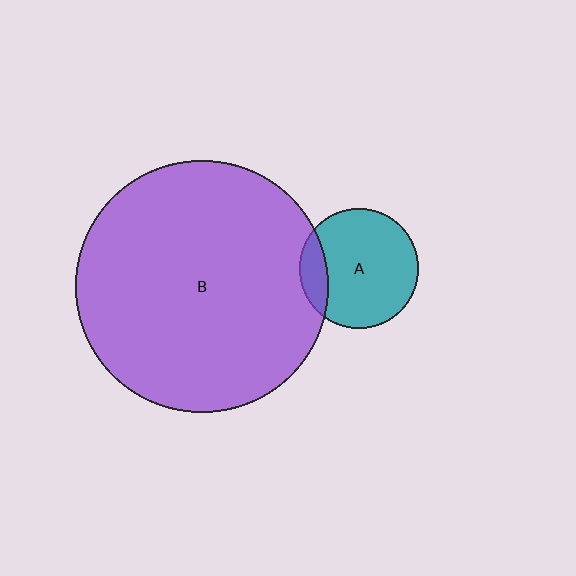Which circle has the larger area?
Circle B (purple).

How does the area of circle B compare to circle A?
Approximately 4.5 times.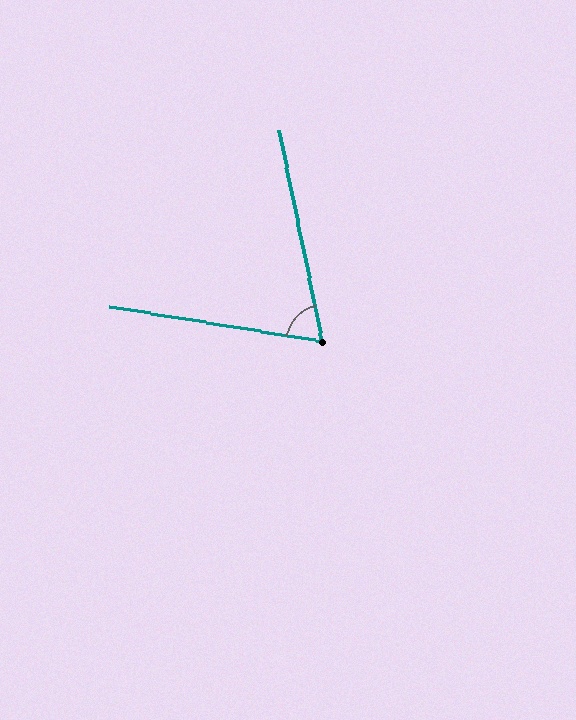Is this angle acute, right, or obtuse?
It is acute.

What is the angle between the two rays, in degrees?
Approximately 69 degrees.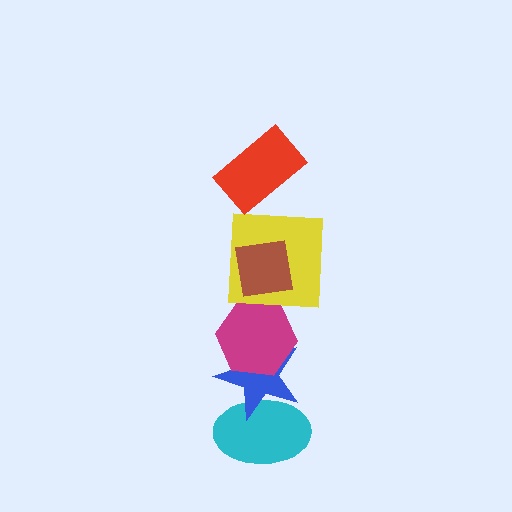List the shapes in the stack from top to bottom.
From top to bottom: the red rectangle, the brown square, the yellow square, the magenta hexagon, the blue star, the cyan ellipse.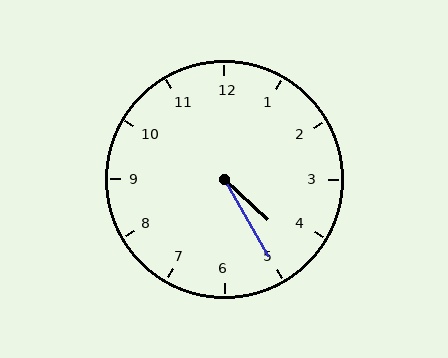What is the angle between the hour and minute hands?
Approximately 18 degrees.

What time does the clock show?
4:25.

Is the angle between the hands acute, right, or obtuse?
It is acute.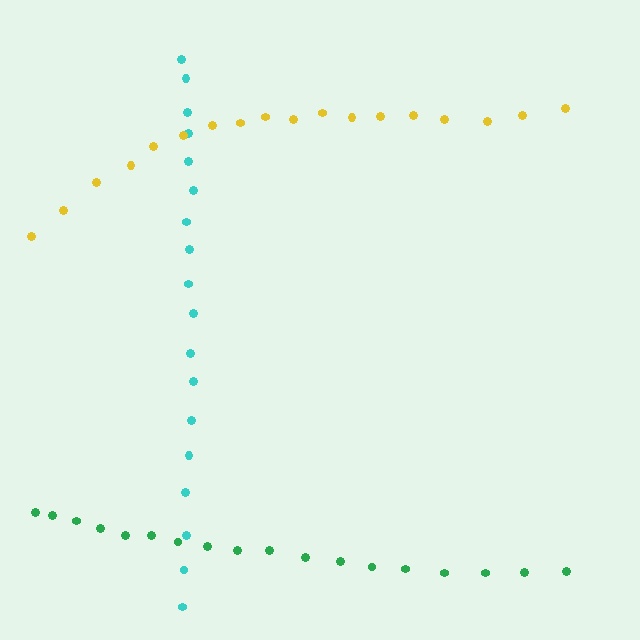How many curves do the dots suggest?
There are 3 distinct paths.